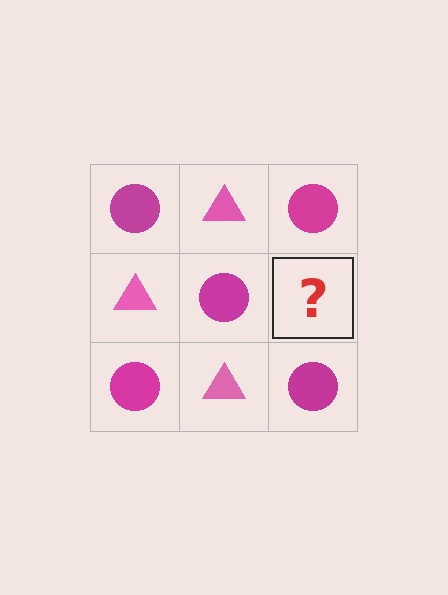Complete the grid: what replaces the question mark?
The question mark should be replaced with a pink triangle.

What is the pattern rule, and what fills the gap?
The rule is that it alternates magenta circle and pink triangle in a checkerboard pattern. The gap should be filled with a pink triangle.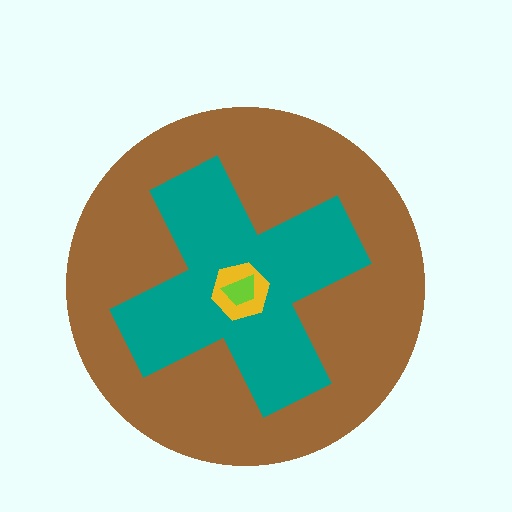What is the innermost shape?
The lime trapezoid.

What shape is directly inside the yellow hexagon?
The lime trapezoid.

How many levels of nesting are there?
4.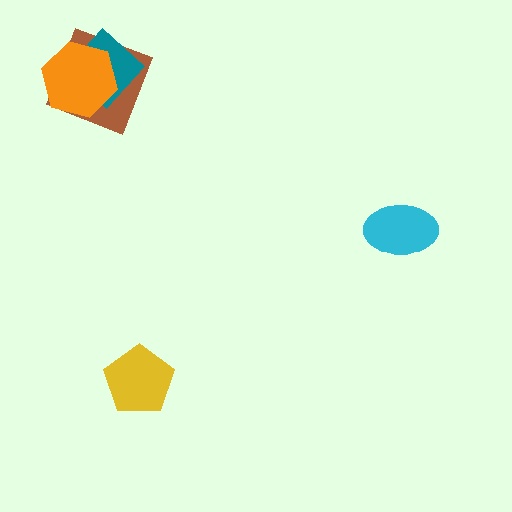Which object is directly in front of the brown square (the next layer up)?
The teal diamond is directly in front of the brown square.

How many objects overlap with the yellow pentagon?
0 objects overlap with the yellow pentagon.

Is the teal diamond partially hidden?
Yes, it is partially covered by another shape.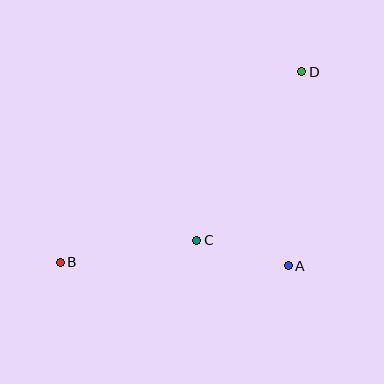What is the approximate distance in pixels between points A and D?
The distance between A and D is approximately 195 pixels.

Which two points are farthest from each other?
Points B and D are farthest from each other.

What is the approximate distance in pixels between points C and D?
The distance between C and D is approximately 198 pixels.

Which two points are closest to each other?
Points A and C are closest to each other.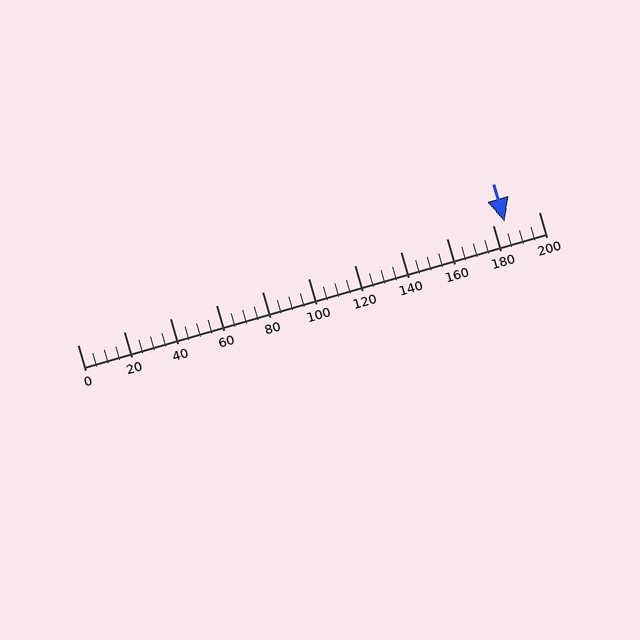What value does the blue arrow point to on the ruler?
The blue arrow points to approximately 185.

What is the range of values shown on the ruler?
The ruler shows values from 0 to 200.